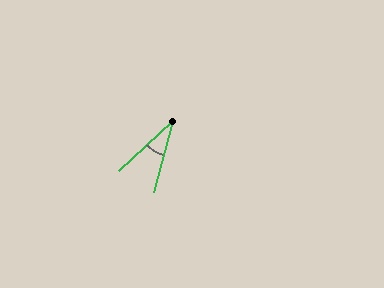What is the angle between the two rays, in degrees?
Approximately 32 degrees.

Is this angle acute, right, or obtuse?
It is acute.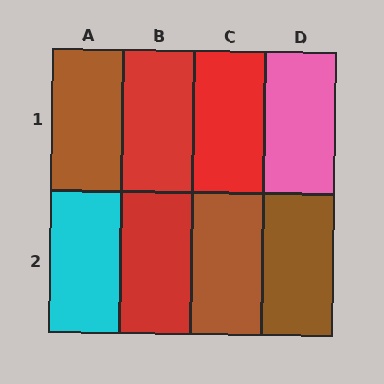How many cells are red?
3 cells are red.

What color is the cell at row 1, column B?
Red.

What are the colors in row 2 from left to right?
Cyan, red, brown, brown.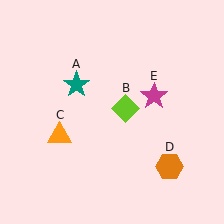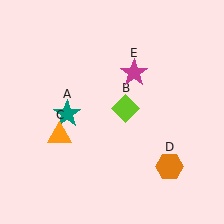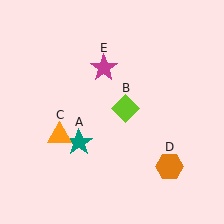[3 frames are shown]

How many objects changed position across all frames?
2 objects changed position: teal star (object A), magenta star (object E).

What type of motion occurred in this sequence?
The teal star (object A), magenta star (object E) rotated counterclockwise around the center of the scene.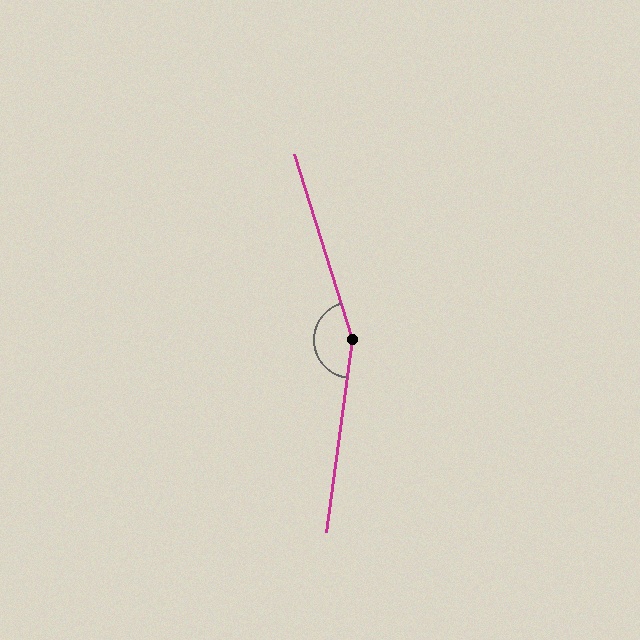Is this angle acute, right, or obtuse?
It is obtuse.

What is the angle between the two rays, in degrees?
Approximately 155 degrees.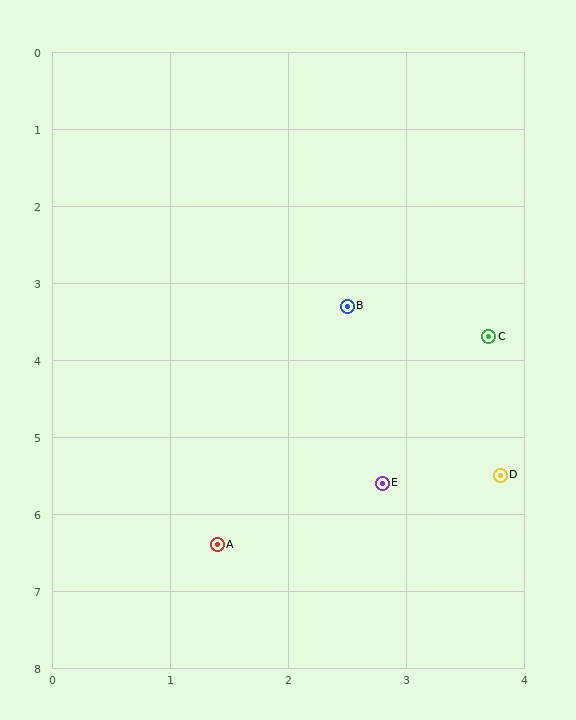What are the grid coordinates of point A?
Point A is at approximately (1.4, 6.4).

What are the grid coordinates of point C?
Point C is at approximately (3.7, 3.7).